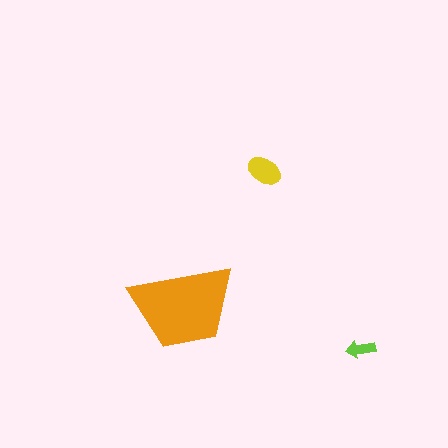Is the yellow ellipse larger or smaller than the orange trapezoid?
Smaller.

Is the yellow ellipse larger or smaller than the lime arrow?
Larger.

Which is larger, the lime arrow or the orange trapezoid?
The orange trapezoid.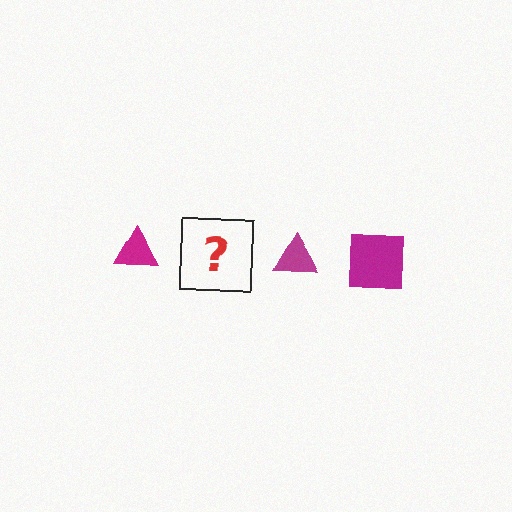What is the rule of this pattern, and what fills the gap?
The rule is that the pattern cycles through triangle, square shapes in magenta. The gap should be filled with a magenta square.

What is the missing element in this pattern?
The missing element is a magenta square.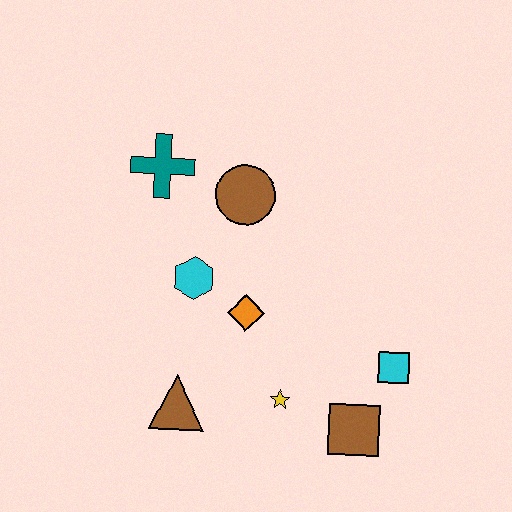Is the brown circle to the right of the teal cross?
Yes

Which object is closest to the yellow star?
The brown square is closest to the yellow star.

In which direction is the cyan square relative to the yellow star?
The cyan square is to the right of the yellow star.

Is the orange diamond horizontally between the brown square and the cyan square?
No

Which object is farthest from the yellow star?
The teal cross is farthest from the yellow star.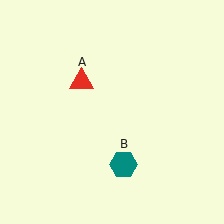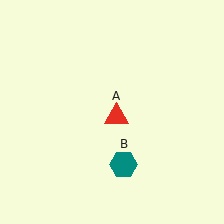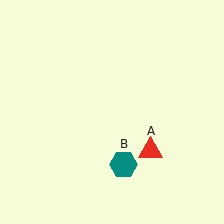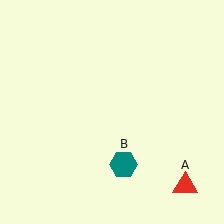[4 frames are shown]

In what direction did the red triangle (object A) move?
The red triangle (object A) moved down and to the right.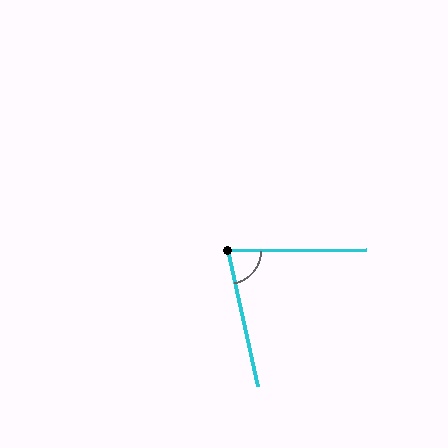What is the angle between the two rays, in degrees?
Approximately 78 degrees.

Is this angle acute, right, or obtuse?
It is acute.